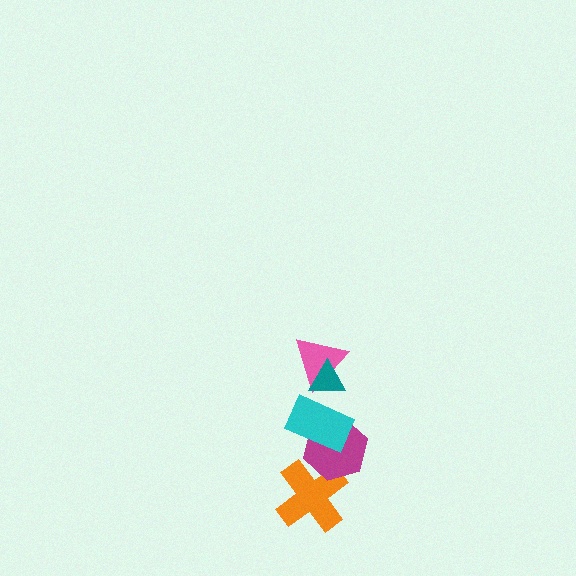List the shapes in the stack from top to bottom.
From top to bottom: the teal triangle, the pink triangle, the cyan rectangle, the magenta hexagon, the orange cross.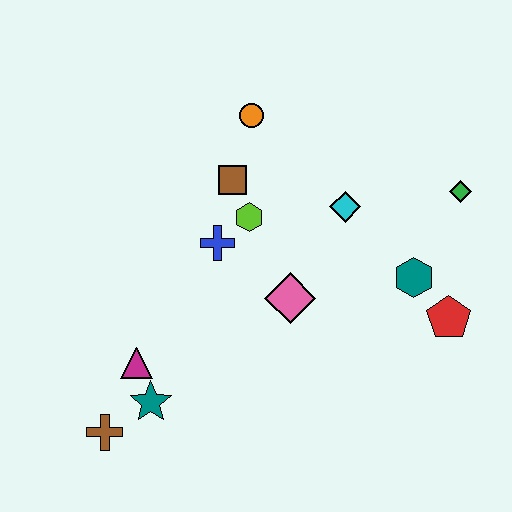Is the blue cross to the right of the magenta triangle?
Yes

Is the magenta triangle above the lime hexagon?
No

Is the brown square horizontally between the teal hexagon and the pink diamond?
No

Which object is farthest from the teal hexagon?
The brown cross is farthest from the teal hexagon.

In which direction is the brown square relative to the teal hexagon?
The brown square is to the left of the teal hexagon.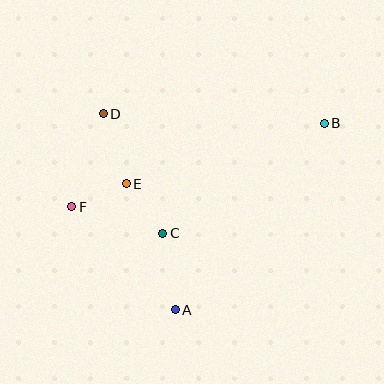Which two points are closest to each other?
Points E and F are closest to each other.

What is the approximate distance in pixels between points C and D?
The distance between C and D is approximately 133 pixels.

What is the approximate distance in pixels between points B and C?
The distance between B and C is approximately 195 pixels.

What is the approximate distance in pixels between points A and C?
The distance between A and C is approximately 77 pixels.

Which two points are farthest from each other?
Points B and F are farthest from each other.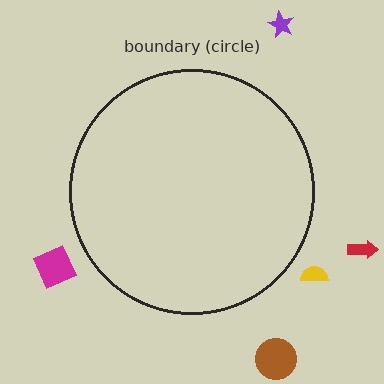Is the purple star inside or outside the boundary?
Outside.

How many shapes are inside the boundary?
0 inside, 5 outside.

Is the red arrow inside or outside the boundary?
Outside.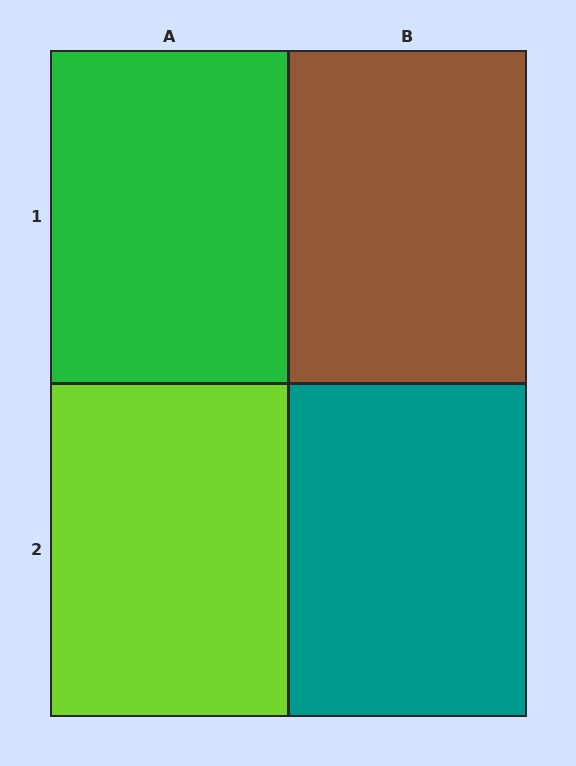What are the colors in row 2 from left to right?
Lime, teal.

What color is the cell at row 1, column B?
Brown.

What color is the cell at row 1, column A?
Green.